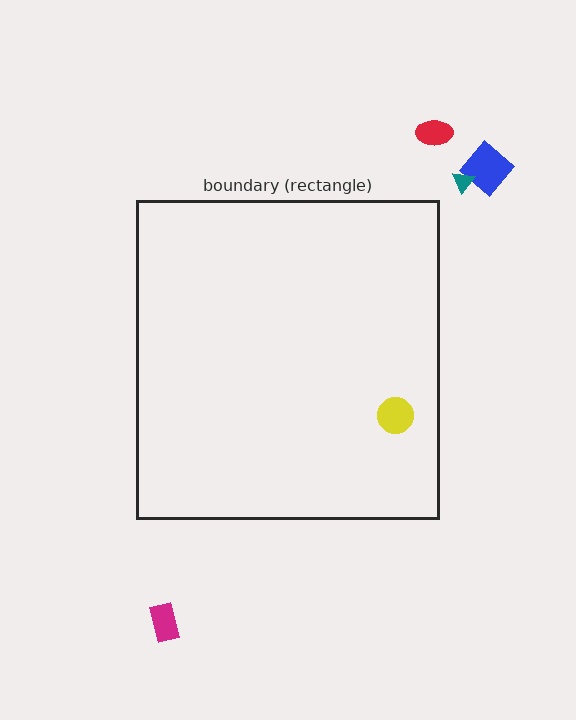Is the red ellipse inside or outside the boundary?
Outside.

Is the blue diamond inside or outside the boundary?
Outside.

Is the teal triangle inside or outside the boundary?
Outside.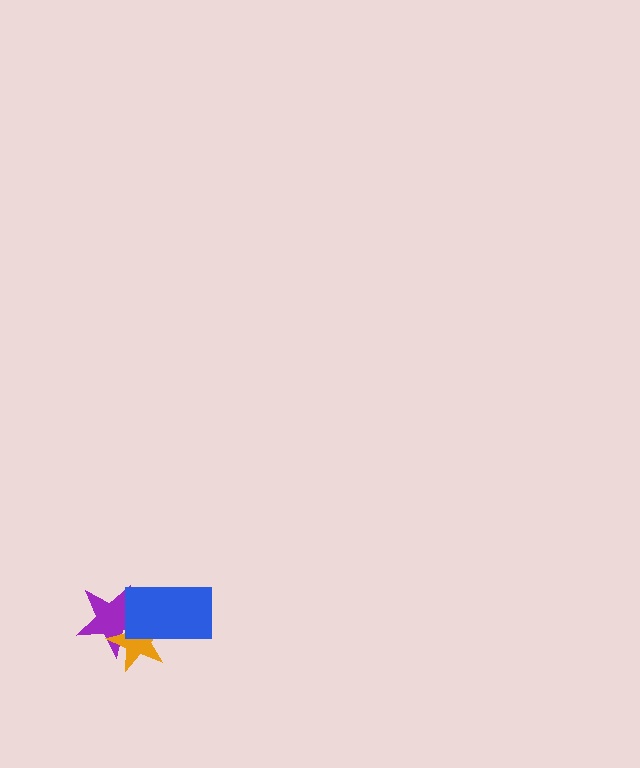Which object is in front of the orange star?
The blue rectangle is in front of the orange star.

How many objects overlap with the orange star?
2 objects overlap with the orange star.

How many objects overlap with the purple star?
2 objects overlap with the purple star.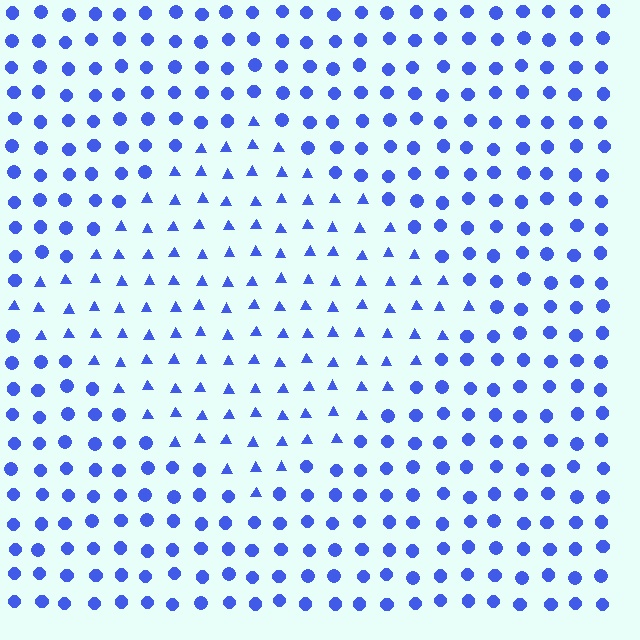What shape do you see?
I see a diamond.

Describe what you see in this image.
The image is filled with small blue elements arranged in a uniform grid. A diamond-shaped region contains triangles, while the surrounding area contains circles. The boundary is defined purely by the change in element shape.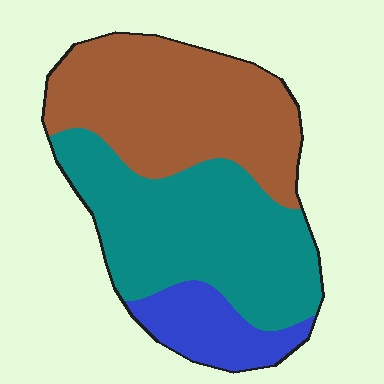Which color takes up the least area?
Blue, at roughly 15%.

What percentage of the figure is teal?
Teal takes up between a third and a half of the figure.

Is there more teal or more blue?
Teal.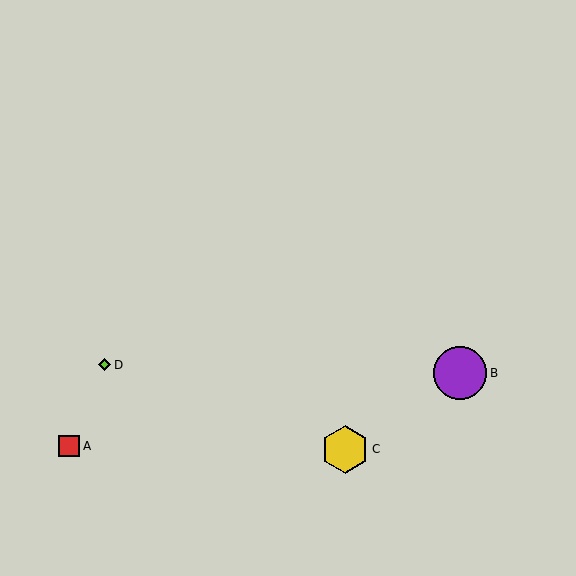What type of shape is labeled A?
Shape A is a red square.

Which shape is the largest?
The purple circle (labeled B) is the largest.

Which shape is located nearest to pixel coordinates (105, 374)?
The lime diamond (labeled D) at (104, 365) is nearest to that location.